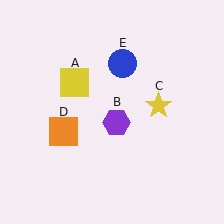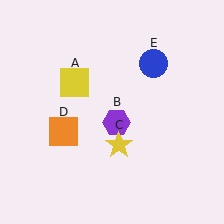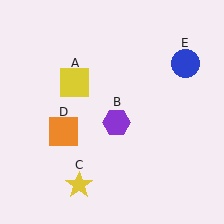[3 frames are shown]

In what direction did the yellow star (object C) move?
The yellow star (object C) moved down and to the left.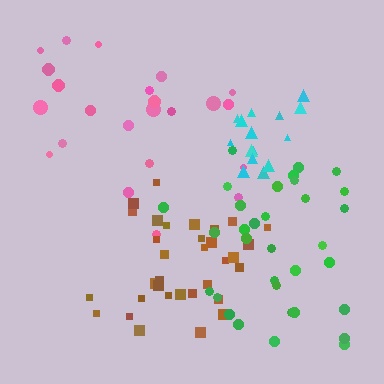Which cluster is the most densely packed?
Cyan.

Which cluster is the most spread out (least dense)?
Pink.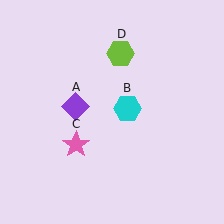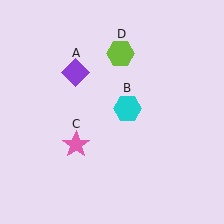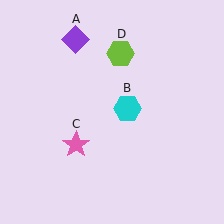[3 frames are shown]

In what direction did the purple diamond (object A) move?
The purple diamond (object A) moved up.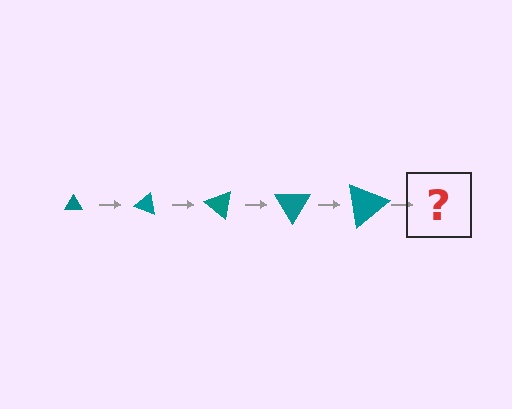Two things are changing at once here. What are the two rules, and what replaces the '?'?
The two rules are that the triangle grows larger each step and it rotates 20 degrees each step. The '?' should be a triangle, larger than the previous one and rotated 100 degrees from the start.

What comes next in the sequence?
The next element should be a triangle, larger than the previous one and rotated 100 degrees from the start.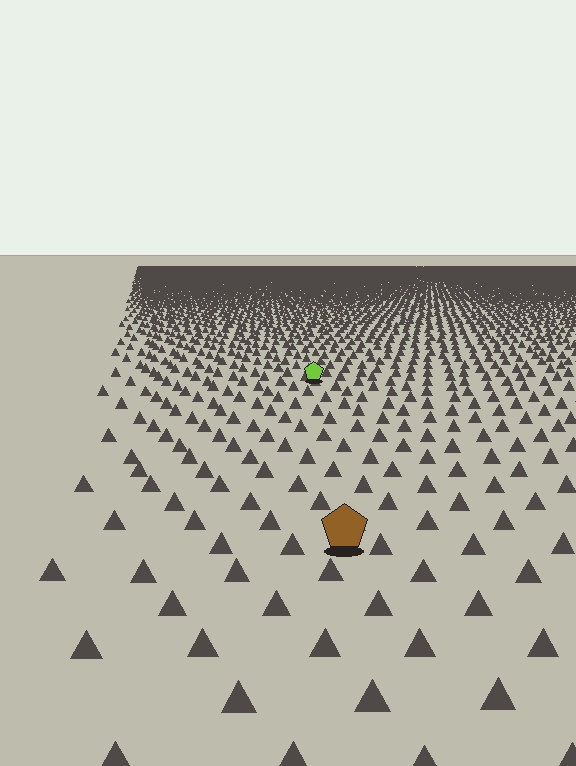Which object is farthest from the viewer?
The lime pentagon is farthest from the viewer. It appears smaller and the ground texture around it is denser.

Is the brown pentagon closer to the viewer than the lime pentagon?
Yes. The brown pentagon is closer — you can tell from the texture gradient: the ground texture is coarser near it.